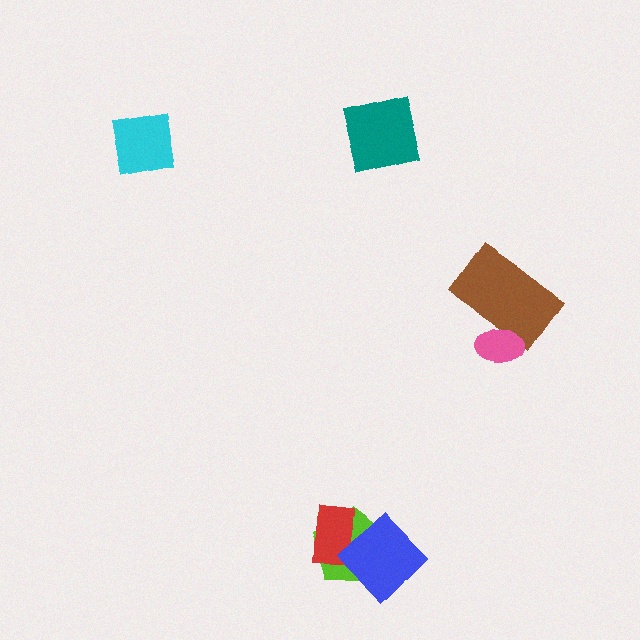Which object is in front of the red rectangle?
The blue diamond is in front of the red rectangle.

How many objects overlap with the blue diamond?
2 objects overlap with the blue diamond.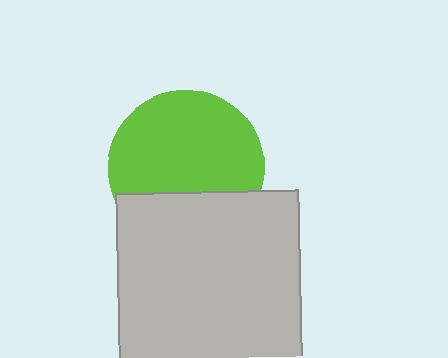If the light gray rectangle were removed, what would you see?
You would see the complete lime circle.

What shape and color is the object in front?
The object in front is a light gray rectangle.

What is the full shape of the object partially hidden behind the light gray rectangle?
The partially hidden object is a lime circle.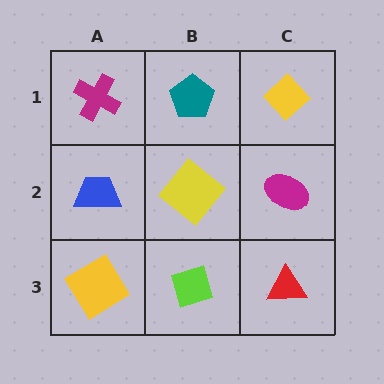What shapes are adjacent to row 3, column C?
A magenta ellipse (row 2, column C), a lime diamond (row 3, column B).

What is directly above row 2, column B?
A teal pentagon.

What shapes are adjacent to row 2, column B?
A teal pentagon (row 1, column B), a lime diamond (row 3, column B), a blue trapezoid (row 2, column A), a magenta ellipse (row 2, column C).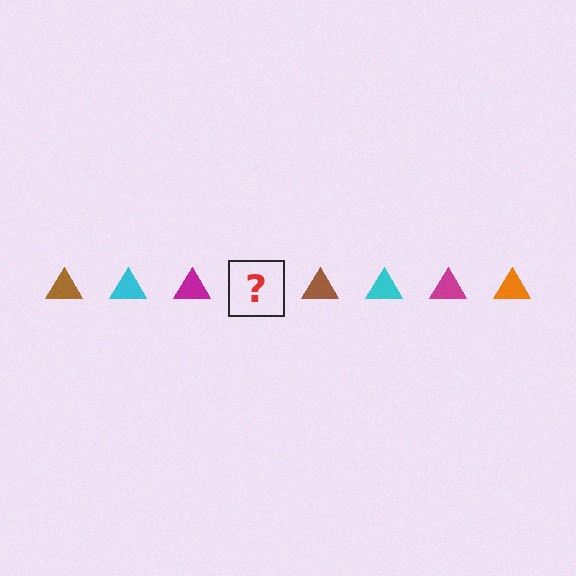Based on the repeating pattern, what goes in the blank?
The blank should be an orange triangle.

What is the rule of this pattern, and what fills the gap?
The rule is that the pattern cycles through brown, cyan, magenta, orange triangles. The gap should be filled with an orange triangle.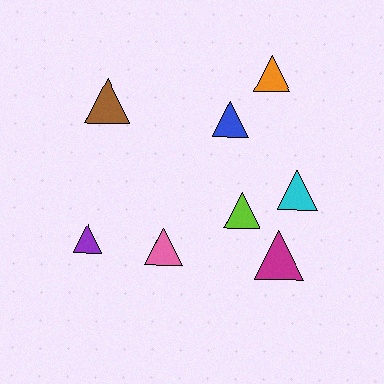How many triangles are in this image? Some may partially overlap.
There are 8 triangles.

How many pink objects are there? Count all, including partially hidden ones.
There is 1 pink object.